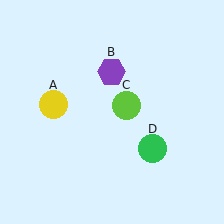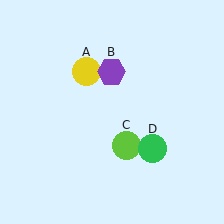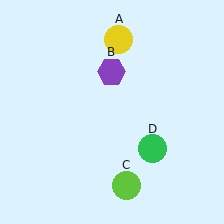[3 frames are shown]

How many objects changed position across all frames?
2 objects changed position: yellow circle (object A), lime circle (object C).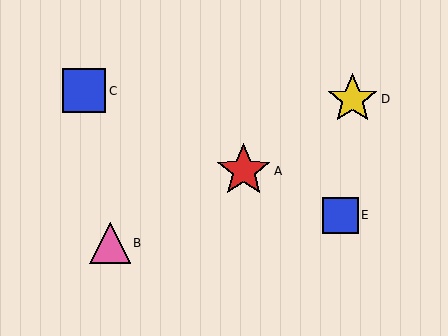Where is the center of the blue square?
The center of the blue square is at (340, 215).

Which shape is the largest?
The red star (labeled A) is the largest.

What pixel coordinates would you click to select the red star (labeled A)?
Click at (244, 171) to select the red star A.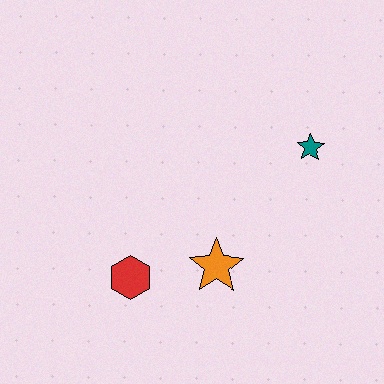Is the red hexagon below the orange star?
Yes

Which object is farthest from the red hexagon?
The teal star is farthest from the red hexagon.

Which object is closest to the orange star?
The red hexagon is closest to the orange star.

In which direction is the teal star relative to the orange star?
The teal star is above the orange star.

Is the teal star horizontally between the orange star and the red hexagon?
No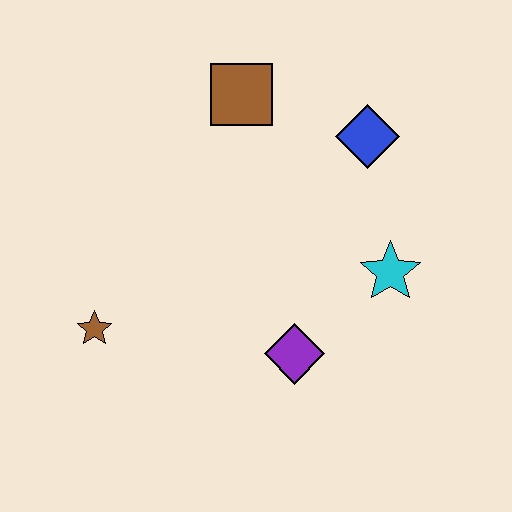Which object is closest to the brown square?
The blue diamond is closest to the brown square.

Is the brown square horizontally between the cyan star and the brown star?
Yes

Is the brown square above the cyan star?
Yes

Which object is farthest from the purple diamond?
The brown square is farthest from the purple diamond.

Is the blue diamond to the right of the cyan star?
No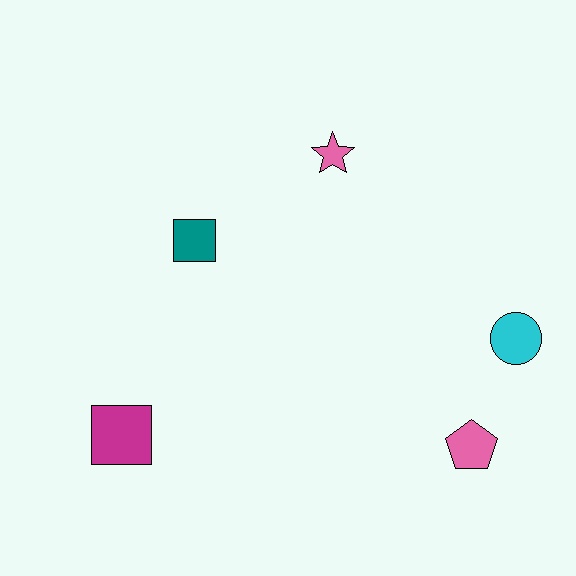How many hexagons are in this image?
There are no hexagons.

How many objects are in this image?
There are 5 objects.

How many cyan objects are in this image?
There is 1 cyan object.